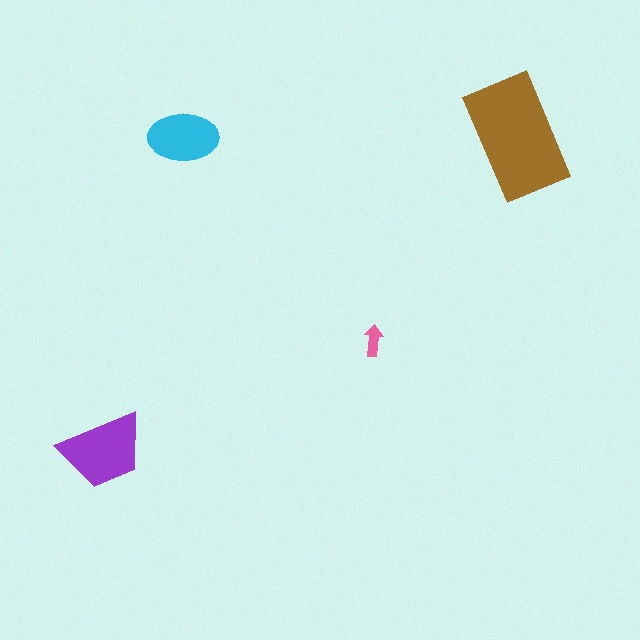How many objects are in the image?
There are 4 objects in the image.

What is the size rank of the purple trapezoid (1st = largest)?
2nd.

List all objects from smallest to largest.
The pink arrow, the cyan ellipse, the purple trapezoid, the brown rectangle.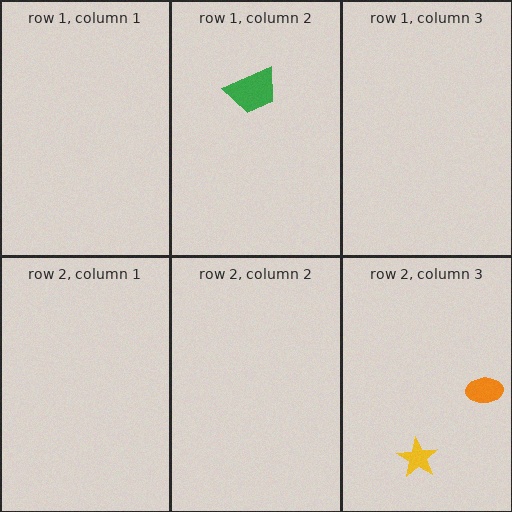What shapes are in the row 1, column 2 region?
The green trapezoid.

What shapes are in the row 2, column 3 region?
The orange ellipse, the yellow star.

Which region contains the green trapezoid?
The row 1, column 2 region.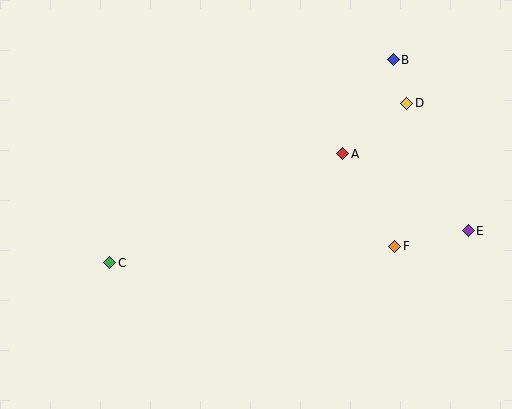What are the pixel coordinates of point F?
Point F is at (395, 246).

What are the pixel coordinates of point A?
Point A is at (343, 154).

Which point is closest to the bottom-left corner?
Point C is closest to the bottom-left corner.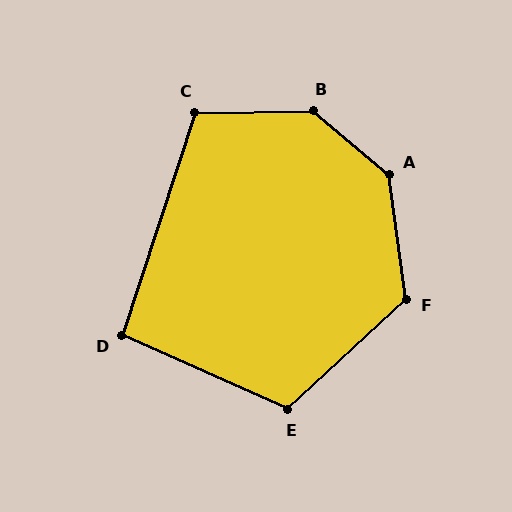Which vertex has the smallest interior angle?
D, at approximately 96 degrees.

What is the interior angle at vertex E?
Approximately 113 degrees (obtuse).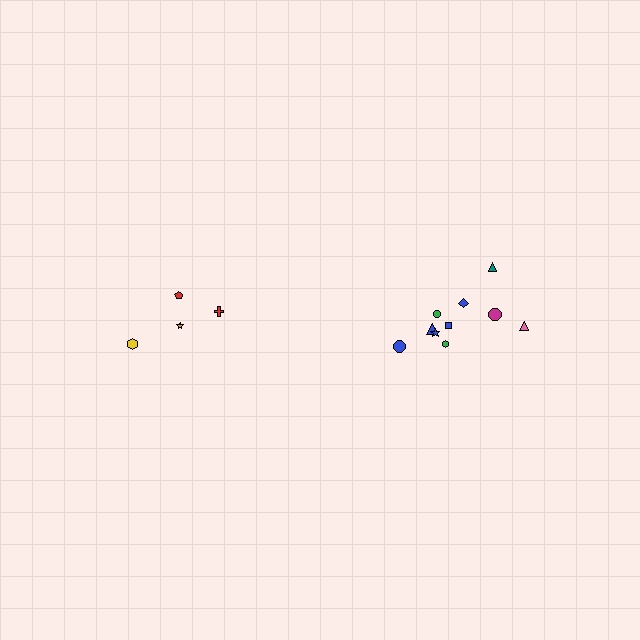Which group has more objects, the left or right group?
The right group.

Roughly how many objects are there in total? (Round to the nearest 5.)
Roughly 15 objects in total.